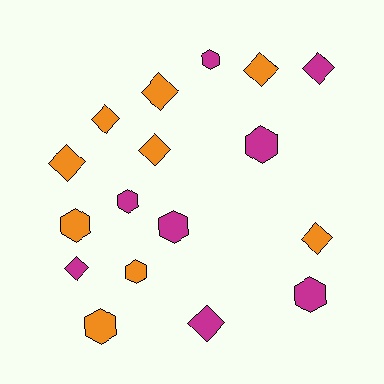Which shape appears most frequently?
Diamond, with 9 objects.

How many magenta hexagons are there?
There are 5 magenta hexagons.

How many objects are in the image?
There are 17 objects.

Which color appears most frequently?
Orange, with 9 objects.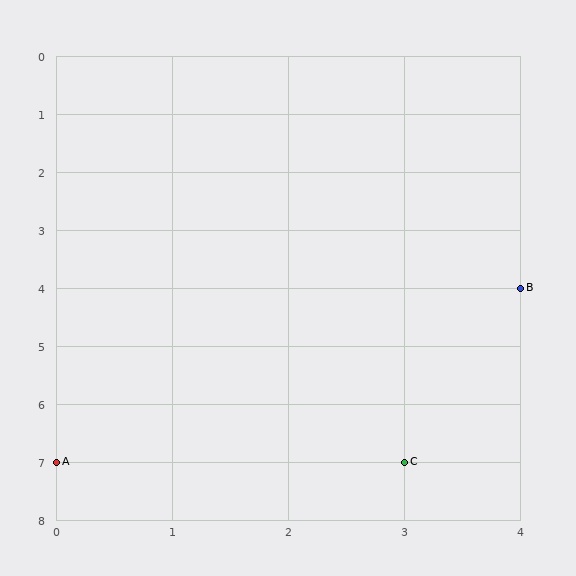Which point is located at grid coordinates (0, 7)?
Point A is at (0, 7).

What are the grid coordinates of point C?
Point C is at grid coordinates (3, 7).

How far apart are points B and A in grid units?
Points B and A are 4 columns and 3 rows apart (about 5.0 grid units diagonally).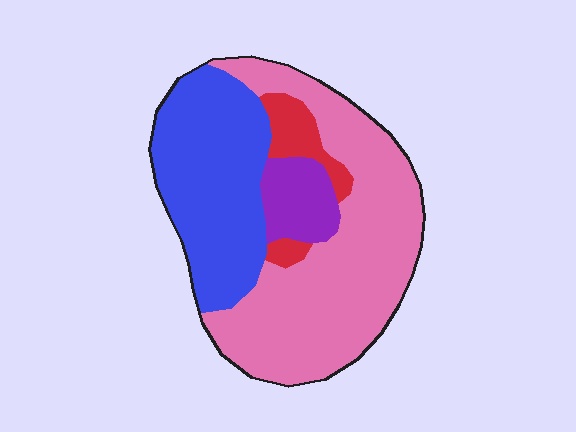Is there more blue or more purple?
Blue.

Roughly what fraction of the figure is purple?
Purple takes up less than a quarter of the figure.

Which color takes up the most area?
Pink, at roughly 50%.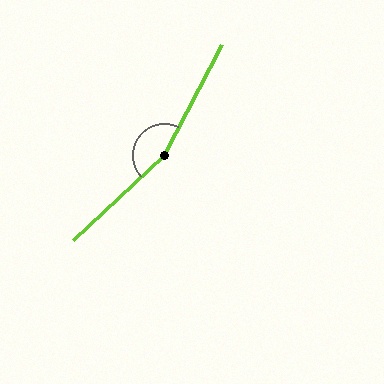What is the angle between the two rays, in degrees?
Approximately 161 degrees.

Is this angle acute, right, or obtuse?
It is obtuse.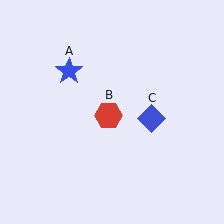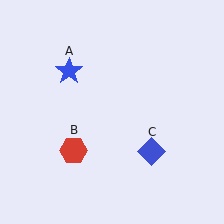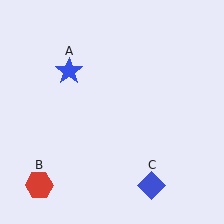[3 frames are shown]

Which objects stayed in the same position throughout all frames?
Blue star (object A) remained stationary.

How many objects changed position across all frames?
2 objects changed position: red hexagon (object B), blue diamond (object C).